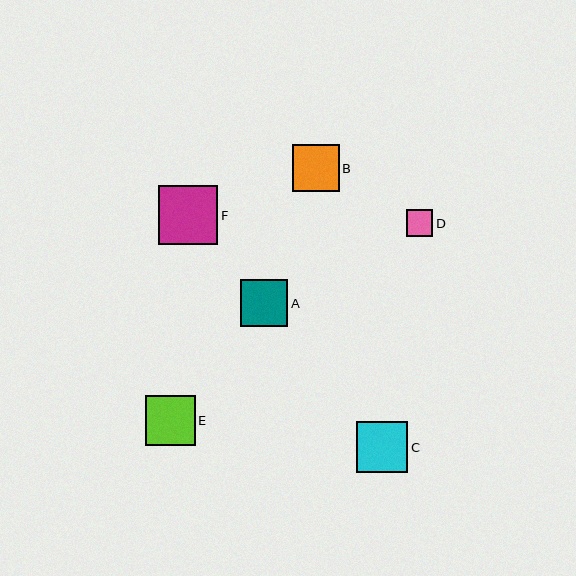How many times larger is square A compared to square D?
Square A is approximately 1.8 times the size of square D.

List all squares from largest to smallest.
From largest to smallest: F, C, E, A, B, D.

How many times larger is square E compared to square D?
Square E is approximately 1.9 times the size of square D.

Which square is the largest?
Square F is the largest with a size of approximately 59 pixels.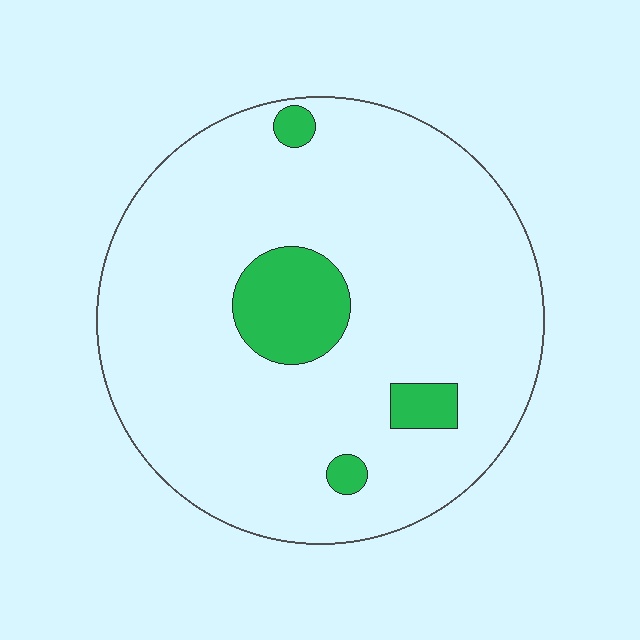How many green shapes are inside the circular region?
4.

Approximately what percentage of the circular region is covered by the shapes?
Approximately 10%.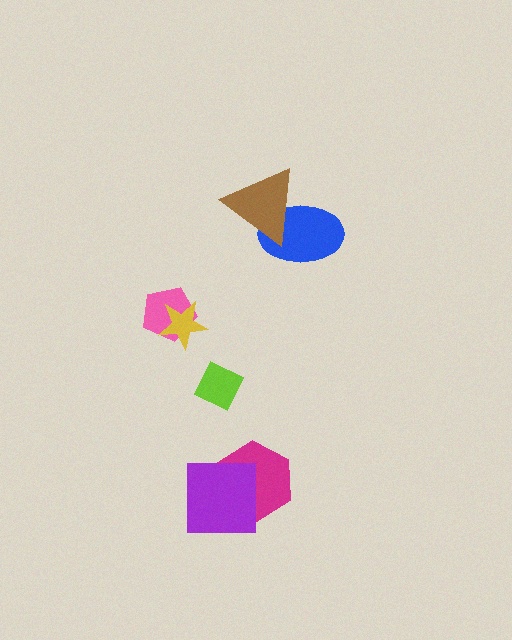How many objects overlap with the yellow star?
1 object overlaps with the yellow star.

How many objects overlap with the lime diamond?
0 objects overlap with the lime diamond.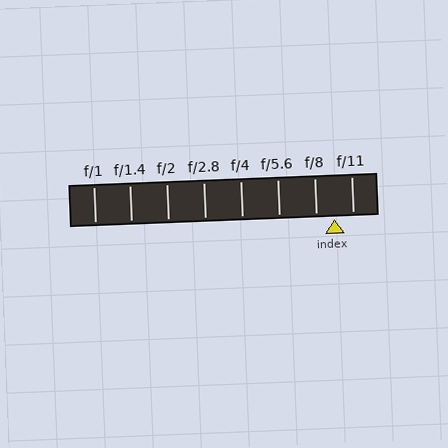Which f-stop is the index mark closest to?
The index mark is closest to f/8.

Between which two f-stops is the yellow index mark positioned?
The index mark is between f/8 and f/11.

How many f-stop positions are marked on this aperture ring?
There are 8 f-stop positions marked.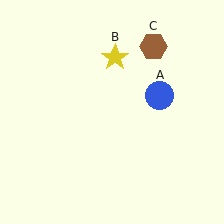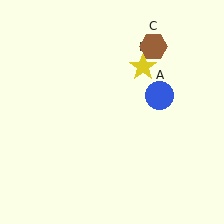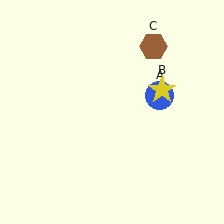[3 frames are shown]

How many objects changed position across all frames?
1 object changed position: yellow star (object B).